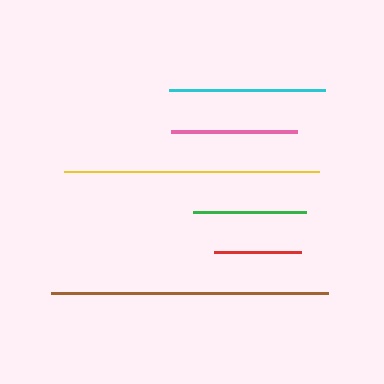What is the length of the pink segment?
The pink segment is approximately 126 pixels long.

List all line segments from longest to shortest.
From longest to shortest: brown, yellow, cyan, pink, green, red.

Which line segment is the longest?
The brown line is the longest at approximately 277 pixels.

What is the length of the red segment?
The red segment is approximately 87 pixels long.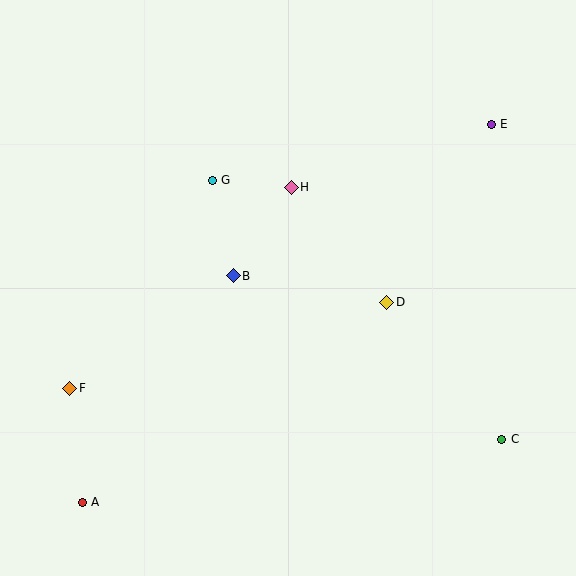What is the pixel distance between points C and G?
The distance between C and G is 388 pixels.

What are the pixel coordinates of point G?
Point G is at (212, 180).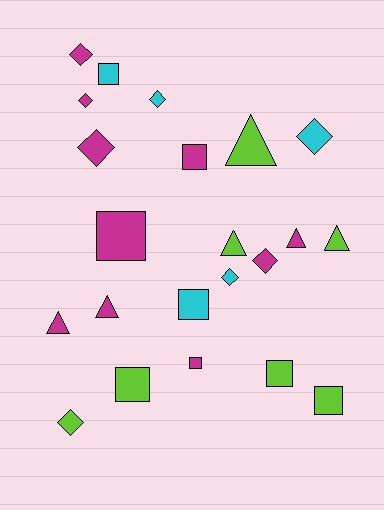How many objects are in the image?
There are 22 objects.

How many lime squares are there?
There are 3 lime squares.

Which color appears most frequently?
Magenta, with 10 objects.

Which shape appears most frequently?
Diamond, with 8 objects.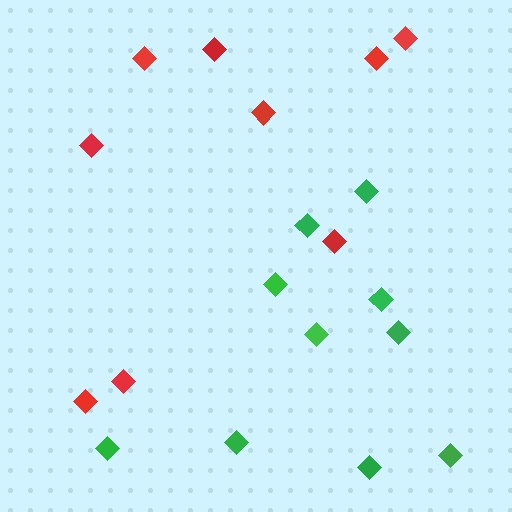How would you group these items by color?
There are 2 groups: one group of red diamonds (9) and one group of green diamonds (10).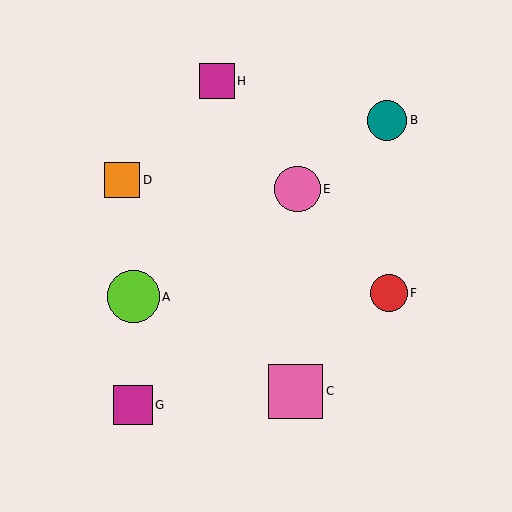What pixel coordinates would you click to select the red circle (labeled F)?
Click at (389, 293) to select the red circle F.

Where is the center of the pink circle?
The center of the pink circle is at (298, 189).